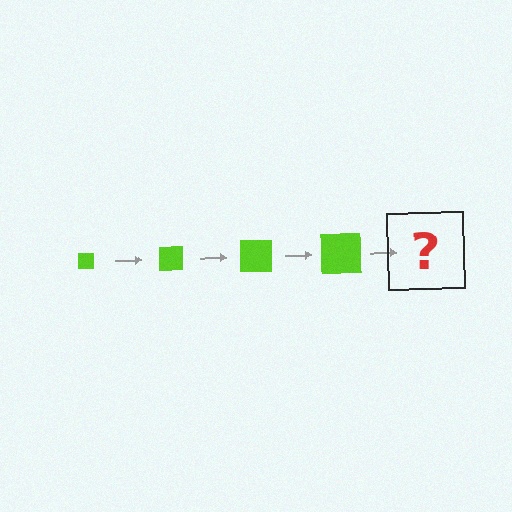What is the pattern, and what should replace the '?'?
The pattern is that the square gets progressively larger each step. The '?' should be a lime square, larger than the previous one.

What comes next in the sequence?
The next element should be a lime square, larger than the previous one.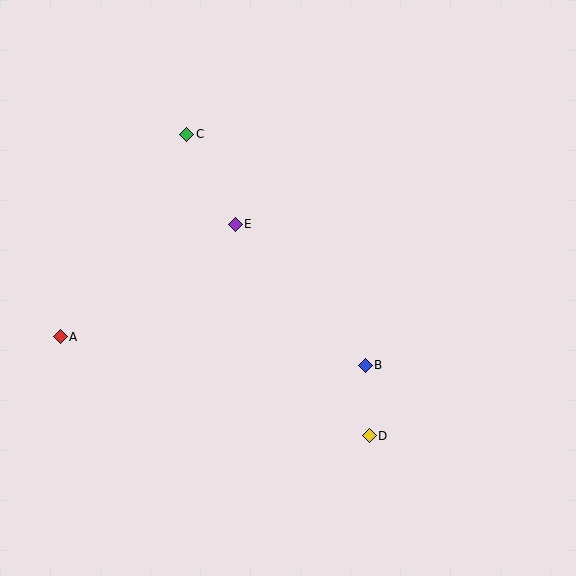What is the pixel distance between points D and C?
The distance between D and C is 352 pixels.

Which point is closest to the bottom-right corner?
Point D is closest to the bottom-right corner.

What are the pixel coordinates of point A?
Point A is at (60, 337).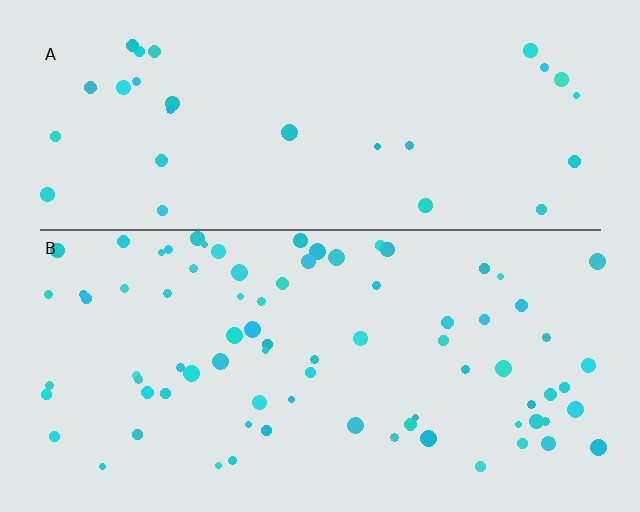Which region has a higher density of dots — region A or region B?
B (the bottom).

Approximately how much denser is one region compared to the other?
Approximately 2.7× — region B over region A.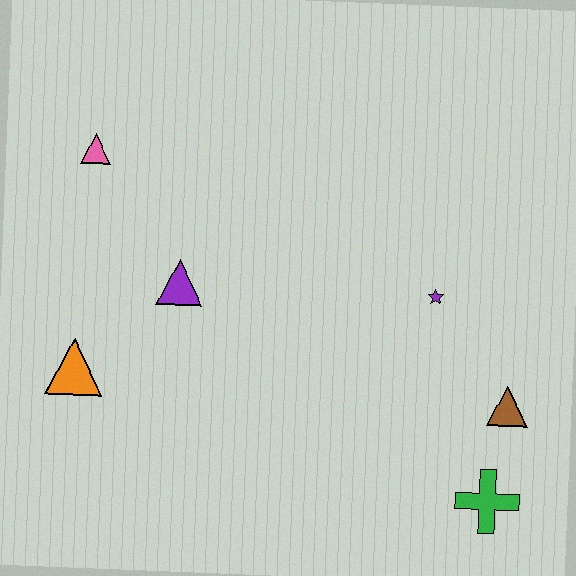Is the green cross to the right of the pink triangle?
Yes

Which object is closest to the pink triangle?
The purple triangle is closest to the pink triangle.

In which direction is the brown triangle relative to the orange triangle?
The brown triangle is to the right of the orange triangle.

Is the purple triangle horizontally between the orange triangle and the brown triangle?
Yes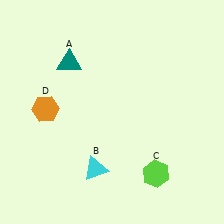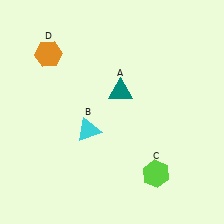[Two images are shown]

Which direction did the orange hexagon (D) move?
The orange hexagon (D) moved up.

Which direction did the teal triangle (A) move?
The teal triangle (A) moved right.